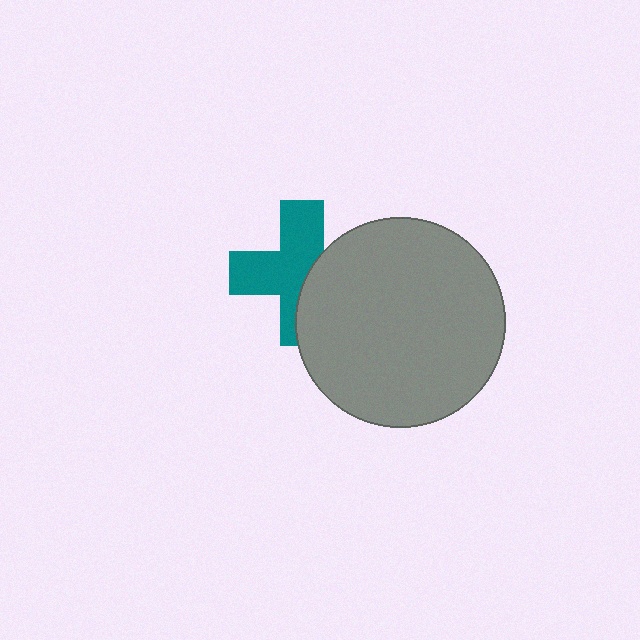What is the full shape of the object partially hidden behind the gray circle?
The partially hidden object is a teal cross.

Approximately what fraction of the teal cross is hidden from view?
Roughly 40% of the teal cross is hidden behind the gray circle.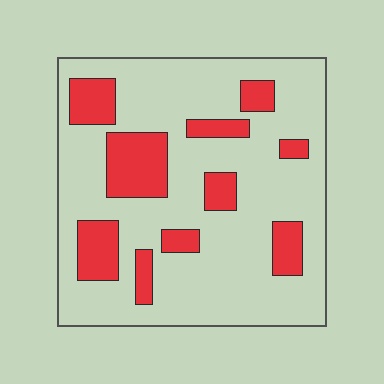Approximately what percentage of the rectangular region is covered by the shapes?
Approximately 25%.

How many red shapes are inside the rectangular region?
10.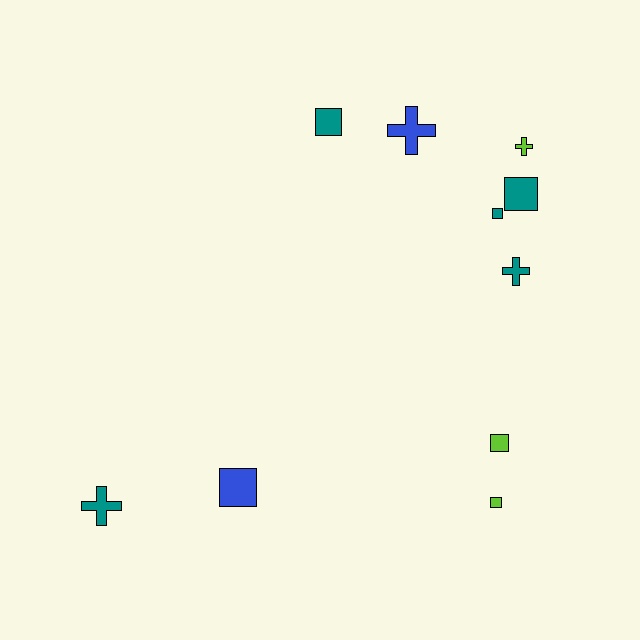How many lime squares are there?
There are 2 lime squares.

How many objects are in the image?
There are 10 objects.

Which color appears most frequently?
Teal, with 5 objects.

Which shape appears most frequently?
Square, with 6 objects.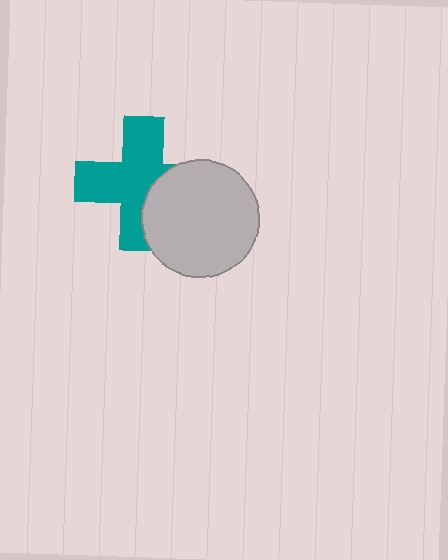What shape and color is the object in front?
The object in front is a light gray circle.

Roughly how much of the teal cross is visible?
Most of it is visible (roughly 68%).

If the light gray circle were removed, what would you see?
You would see the complete teal cross.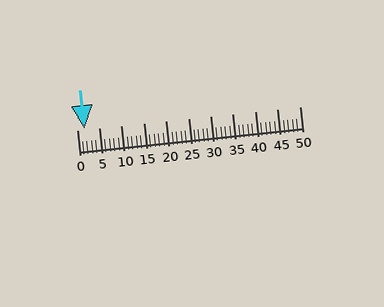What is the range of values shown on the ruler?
The ruler shows values from 0 to 50.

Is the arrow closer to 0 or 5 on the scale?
The arrow is closer to 0.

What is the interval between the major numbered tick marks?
The major tick marks are spaced 5 units apart.